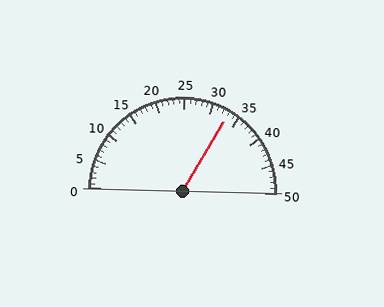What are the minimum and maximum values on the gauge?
The gauge ranges from 0 to 50.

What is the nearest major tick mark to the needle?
The nearest major tick mark is 35.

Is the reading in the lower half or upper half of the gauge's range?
The reading is in the upper half of the range (0 to 50).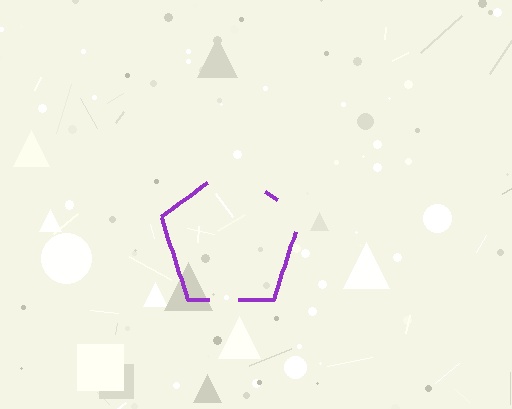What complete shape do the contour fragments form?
The contour fragments form a pentagon.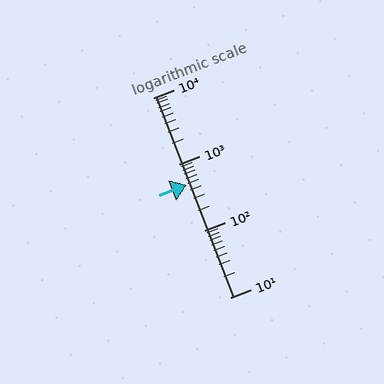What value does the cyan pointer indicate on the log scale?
The pointer indicates approximately 490.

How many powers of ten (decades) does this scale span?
The scale spans 3 decades, from 10 to 10000.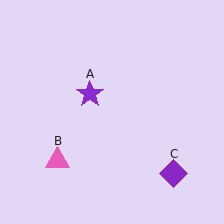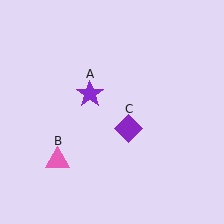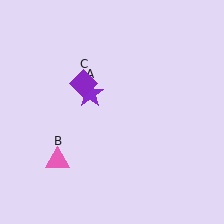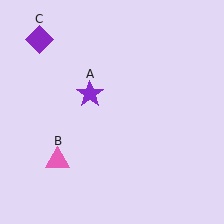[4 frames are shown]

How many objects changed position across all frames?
1 object changed position: purple diamond (object C).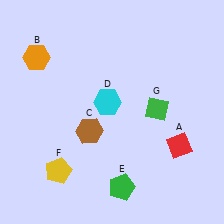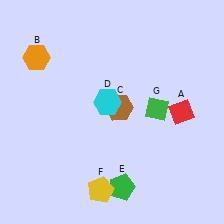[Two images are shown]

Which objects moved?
The objects that moved are: the red diamond (A), the brown hexagon (C), the yellow pentagon (F).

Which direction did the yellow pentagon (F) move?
The yellow pentagon (F) moved right.